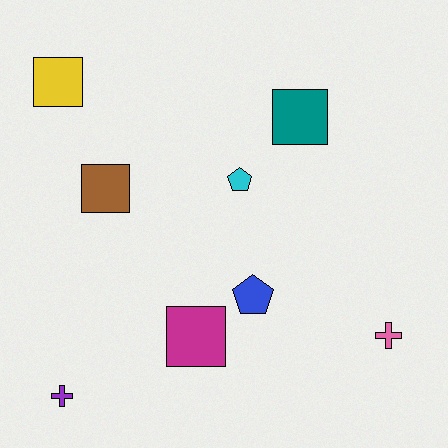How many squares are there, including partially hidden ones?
There are 4 squares.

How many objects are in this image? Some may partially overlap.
There are 8 objects.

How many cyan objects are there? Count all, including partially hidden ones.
There is 1 cyan object.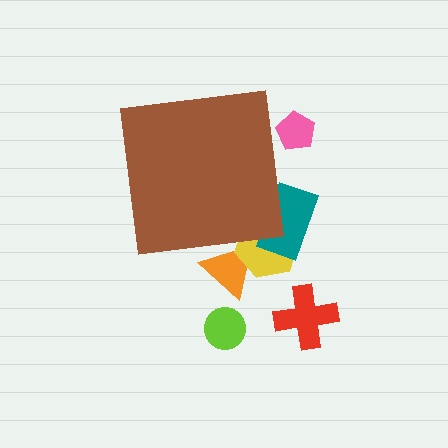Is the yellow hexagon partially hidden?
Yes, the yellow hexagon is partially hidden behind the brown square.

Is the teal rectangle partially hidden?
Yes, the teal rectangle is partially hidden behind the brown square.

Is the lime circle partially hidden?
No, the lime circle is fully visible.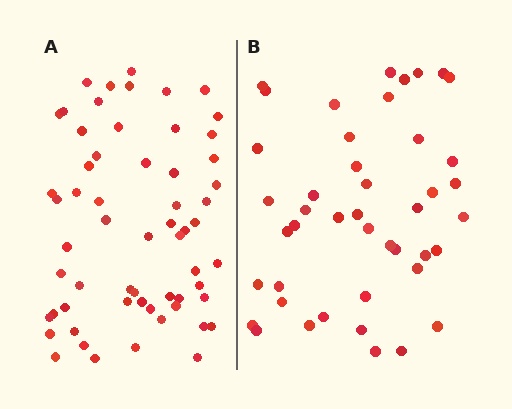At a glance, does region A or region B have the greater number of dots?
Region A (the left region) has more dots.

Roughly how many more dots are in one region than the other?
Region A has approximately 15 more dots than region B.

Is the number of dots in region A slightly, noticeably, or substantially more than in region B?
Region A has noticeably more, but not dramatically so. The ratio is roughly 1.4 to 1.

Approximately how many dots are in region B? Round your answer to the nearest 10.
About 40 dots. (The exact count is 44, which rounds to 40.)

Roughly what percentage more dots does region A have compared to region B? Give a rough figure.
About 35% more.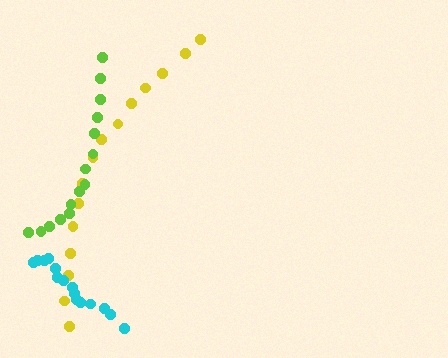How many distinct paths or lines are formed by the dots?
There are 3 distinct paths.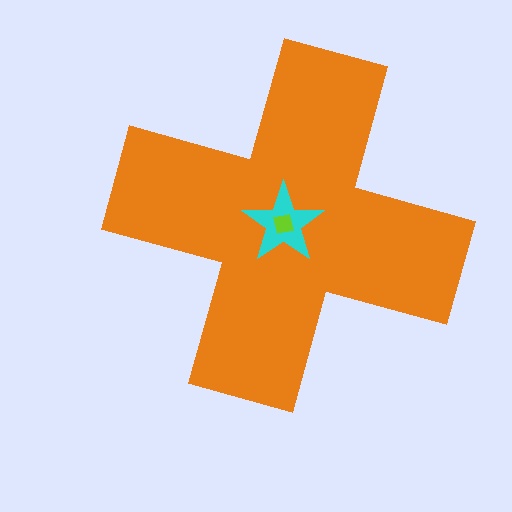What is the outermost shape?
The orange cross.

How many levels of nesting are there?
3.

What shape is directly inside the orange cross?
The cyan star.